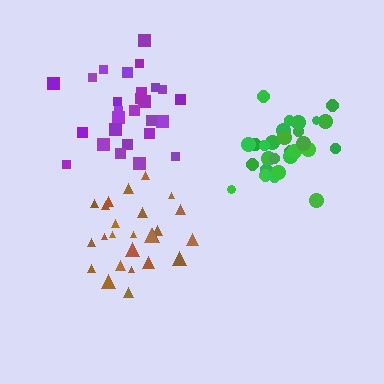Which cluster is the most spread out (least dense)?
Purple.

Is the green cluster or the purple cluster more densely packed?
Green.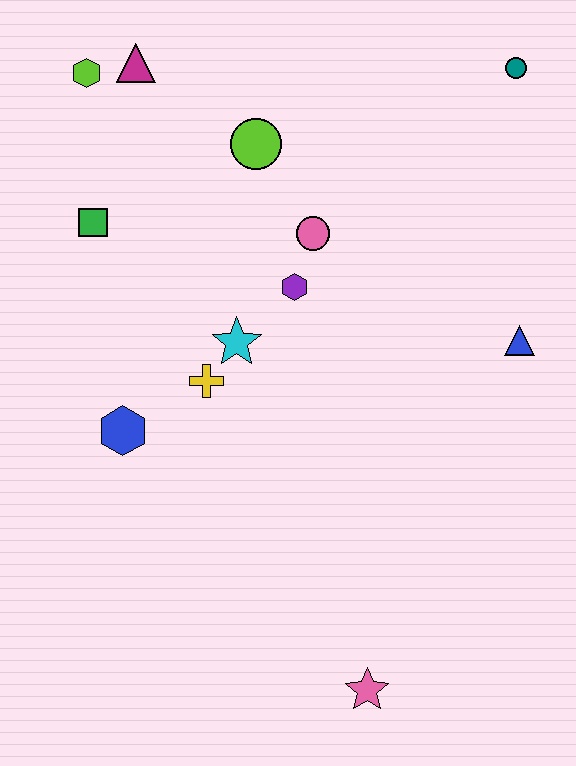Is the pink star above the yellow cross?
No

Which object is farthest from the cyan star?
The teal circle is farthest from the cyan star.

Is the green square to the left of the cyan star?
Yes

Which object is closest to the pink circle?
The purple hexagon is closest to the pink circle.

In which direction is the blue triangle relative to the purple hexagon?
The blue triangle is to the right of the purple hexagon.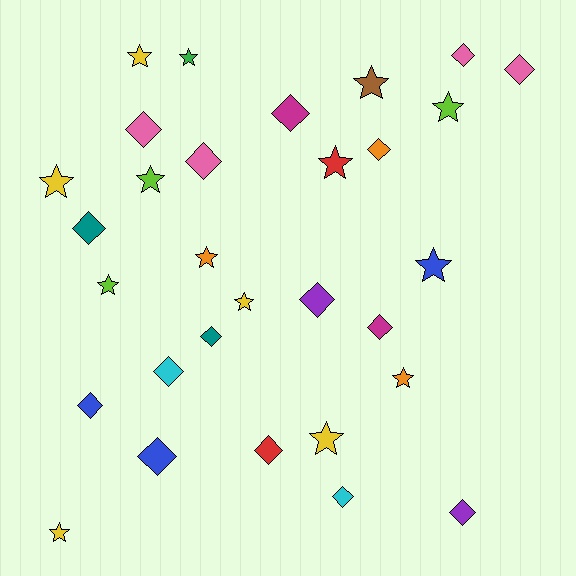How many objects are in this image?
There are 30 objects.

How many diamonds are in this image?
There are 16 diamonds.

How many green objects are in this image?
There is 1 green object.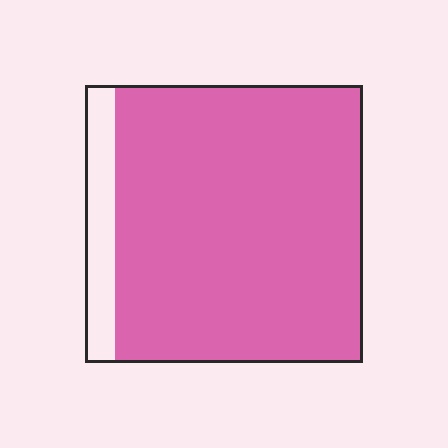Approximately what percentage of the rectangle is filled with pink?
Approximately 90%.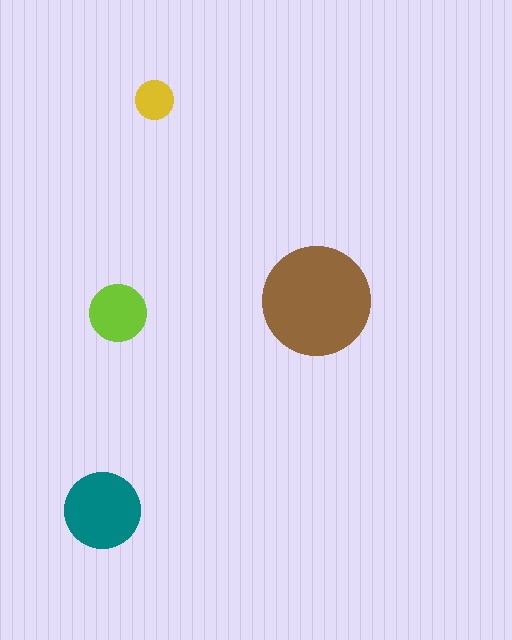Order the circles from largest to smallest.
the brown one, the teal one, the lime one, the yellow one.